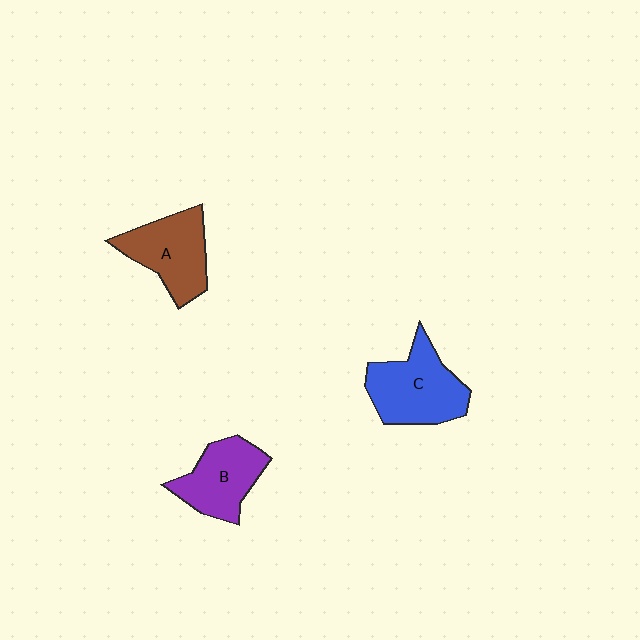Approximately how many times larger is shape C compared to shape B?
Approximately 1.2 times.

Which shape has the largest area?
Shape C (blue).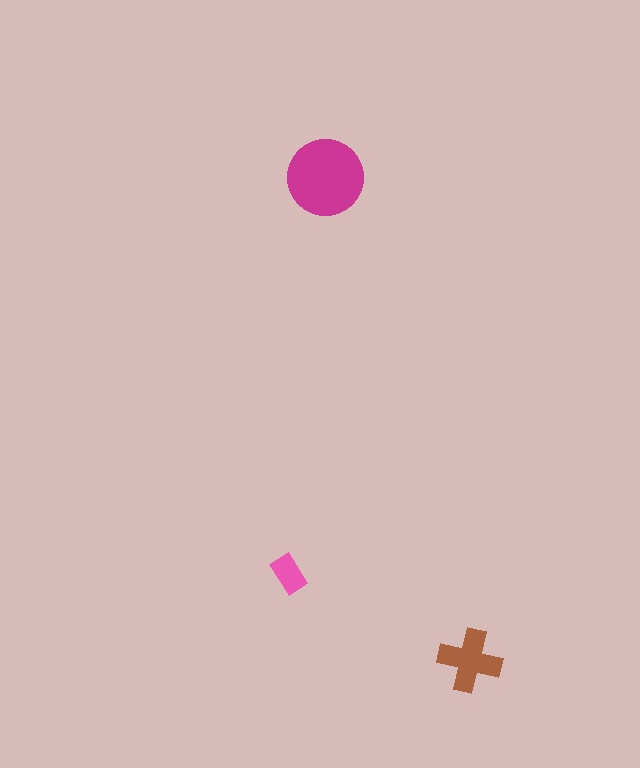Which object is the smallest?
The pink rectangle.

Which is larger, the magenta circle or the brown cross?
The magenta circle.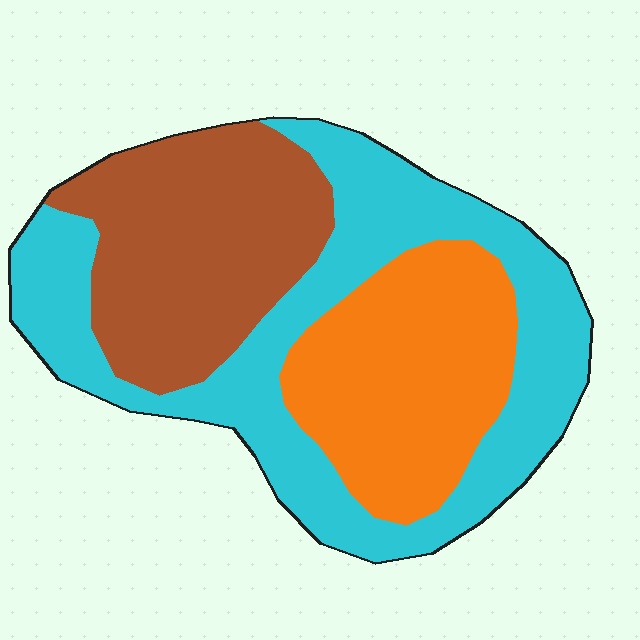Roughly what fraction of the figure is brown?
Brown covers roughly 30% of the figure.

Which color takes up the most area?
Cyan, at roughly 45%.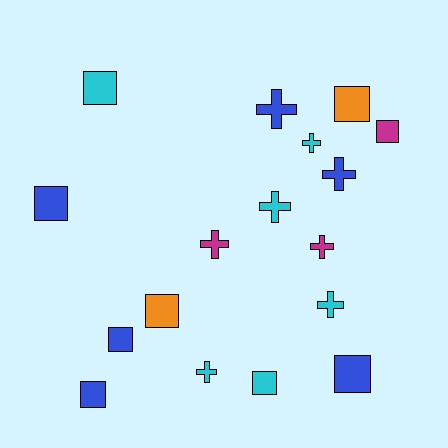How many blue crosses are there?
There are 2 blue crosses.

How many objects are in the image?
There are 17 objects.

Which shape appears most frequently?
Square, with 9 objects.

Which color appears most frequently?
Blue, with 6 objects.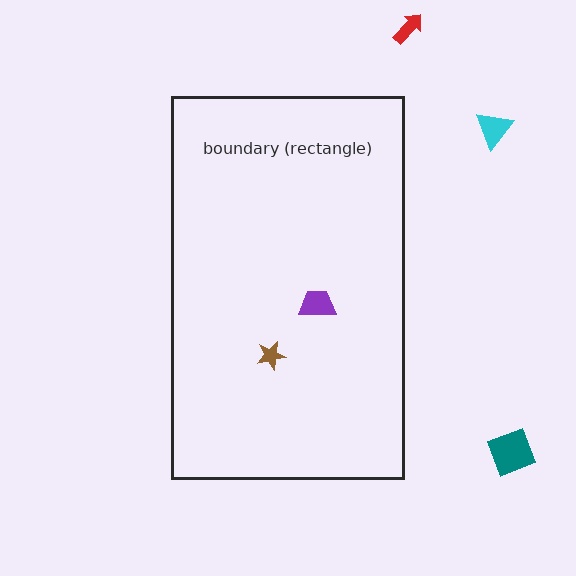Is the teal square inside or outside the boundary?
Outside.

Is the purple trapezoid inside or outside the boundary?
Inside.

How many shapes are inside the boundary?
2 inside, 3 outside.